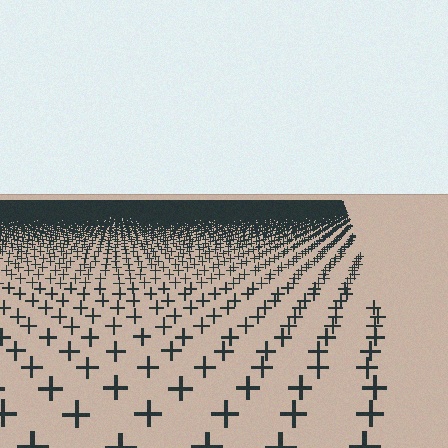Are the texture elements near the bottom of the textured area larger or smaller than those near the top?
Larger. Near the bottom, elements are closer to the viewer and appear at a bigger on-screen size.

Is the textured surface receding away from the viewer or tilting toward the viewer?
The surface is receding away from the viewer. Texture elements get smaller and denser toward the top.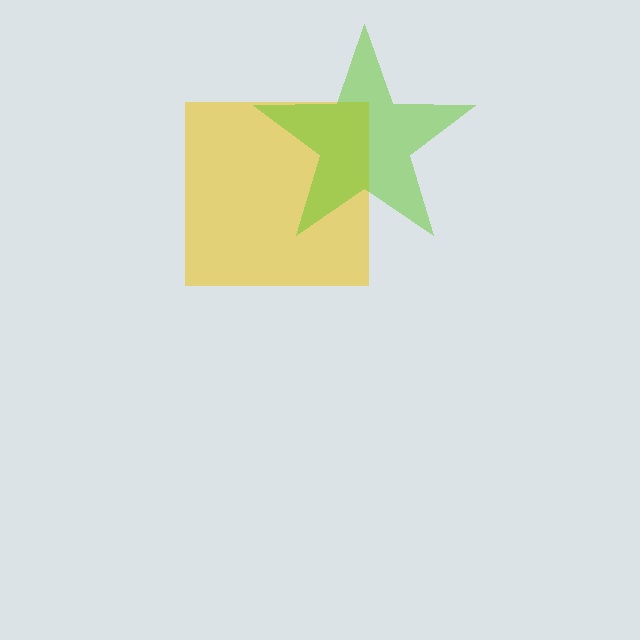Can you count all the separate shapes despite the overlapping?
Yes, there are 2 separate shapes.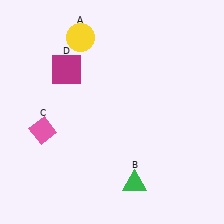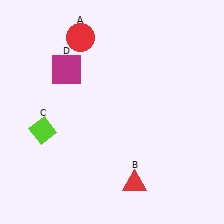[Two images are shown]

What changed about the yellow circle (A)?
In Image 1, A is yellow. In Image 2, it changed to red.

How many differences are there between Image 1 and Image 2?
There are 3 differences between the two images.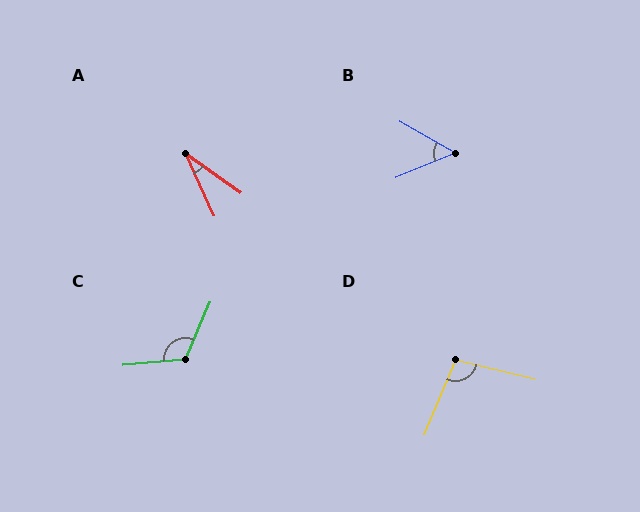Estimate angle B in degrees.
Approximately 52 degrees.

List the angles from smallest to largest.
A (30°), B (52°), D (100°), C (119°).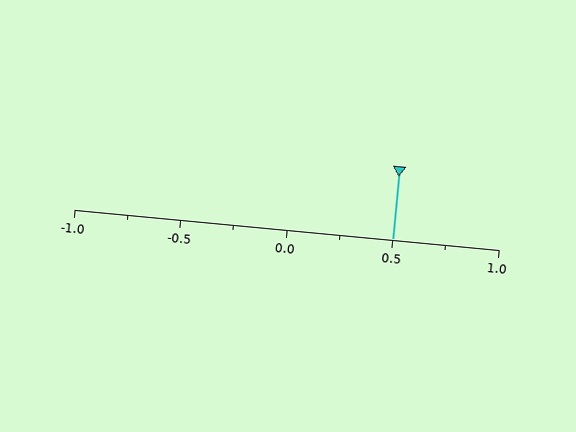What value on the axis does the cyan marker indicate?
The marker indicates approximately 0.5.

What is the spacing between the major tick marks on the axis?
The major ticks are spaced 0.5 apart.